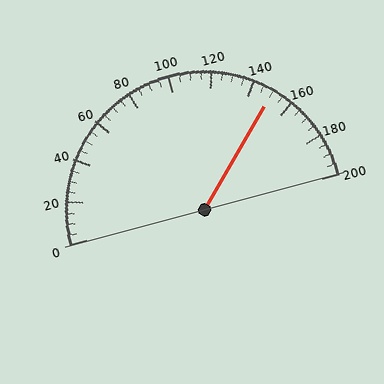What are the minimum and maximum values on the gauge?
The gauge ranges from 0 to 200.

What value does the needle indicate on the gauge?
The needle indicates approximately 150.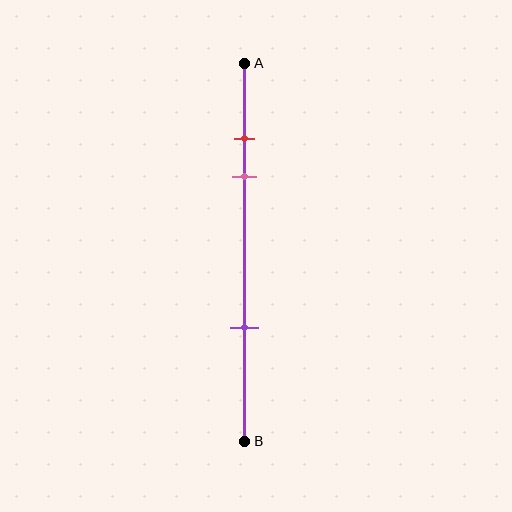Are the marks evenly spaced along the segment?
No, the marks are not evenly spaced.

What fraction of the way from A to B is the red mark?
The red mark is approximately 20% (0.2) of the way from A to B.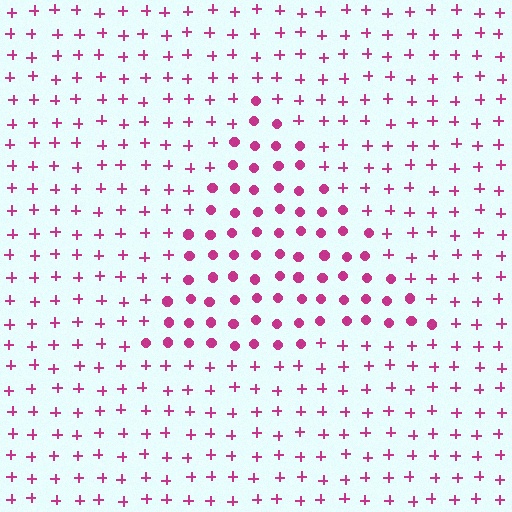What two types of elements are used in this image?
The image uses circles inside the triangle region and plus signs outside it.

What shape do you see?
I see a triangle.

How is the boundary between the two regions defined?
The boundary is defined by a change in element shape: circles inside vs. plus signs outside. All elements share the same color and spacing.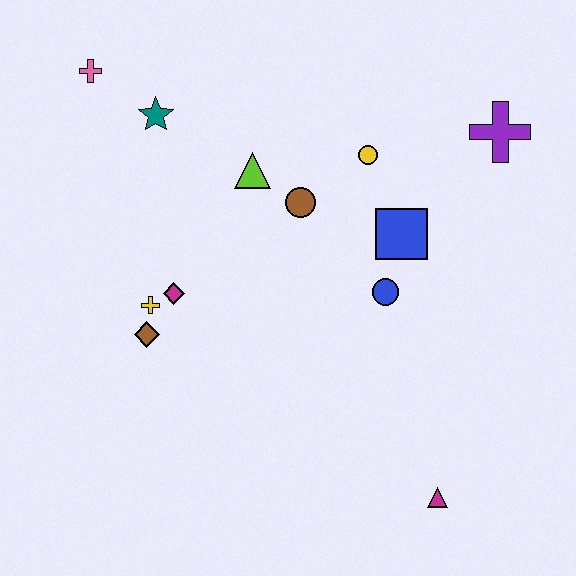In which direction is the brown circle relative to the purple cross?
The brown circle is to the left of the purple cross.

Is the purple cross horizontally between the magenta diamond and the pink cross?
No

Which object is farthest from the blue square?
The pink cross is farthest from the blue square.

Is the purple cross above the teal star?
No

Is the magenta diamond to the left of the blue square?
Yes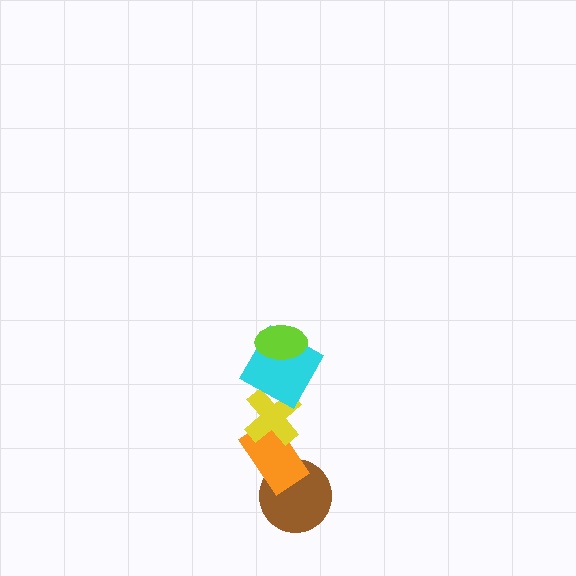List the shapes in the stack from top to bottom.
From top to bottom: the lime ellipse, the cyan square, the yellow cross, the orange rectangle, the brown circle.